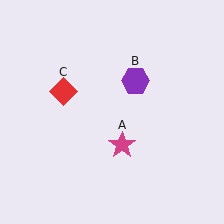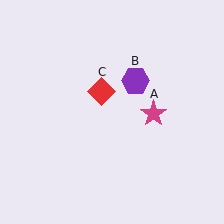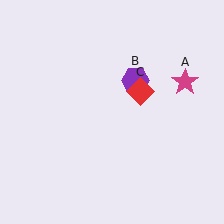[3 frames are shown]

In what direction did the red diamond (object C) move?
The red diamond (object C) moved right.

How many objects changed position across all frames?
2 objects changed position: magenta star (object A), red diamond (object C).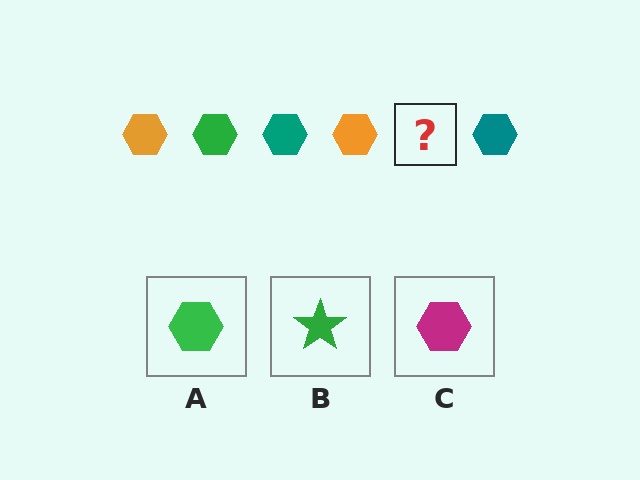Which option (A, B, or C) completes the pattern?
A.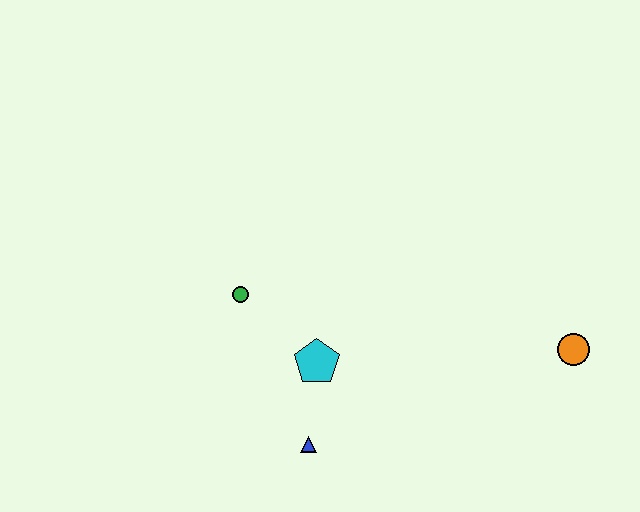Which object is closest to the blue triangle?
The cyan pentagon is closest to the blue triangle.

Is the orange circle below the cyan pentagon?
No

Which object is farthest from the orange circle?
The green circle is farthest from the orange circle.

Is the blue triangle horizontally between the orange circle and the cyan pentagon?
No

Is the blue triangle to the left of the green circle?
No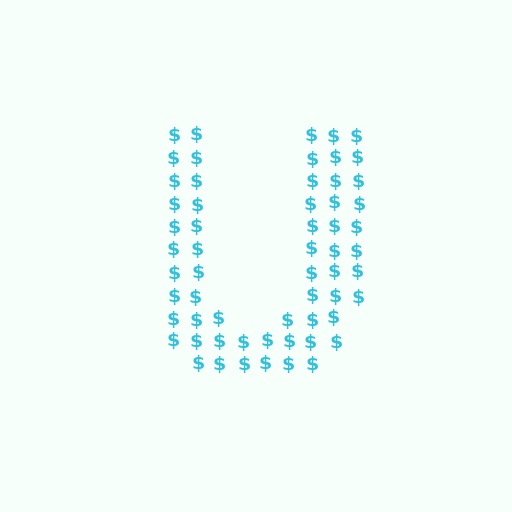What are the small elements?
The small elements are dollar signs.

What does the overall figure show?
The overall figure shows the letter U.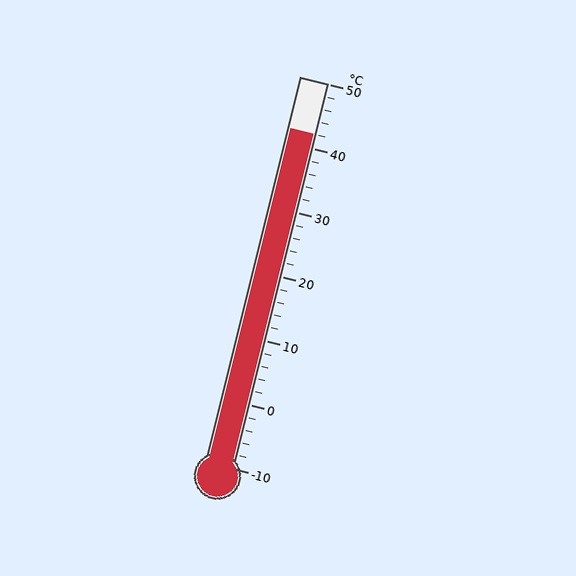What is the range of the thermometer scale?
The thermometer scale ranges from -10°C to 50°C.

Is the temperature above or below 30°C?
The temperature is above 30°C.